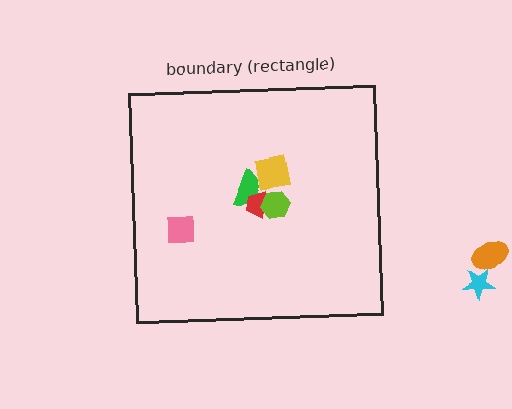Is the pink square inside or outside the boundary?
Inside.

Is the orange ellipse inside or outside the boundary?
Outside.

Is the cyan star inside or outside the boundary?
Outside.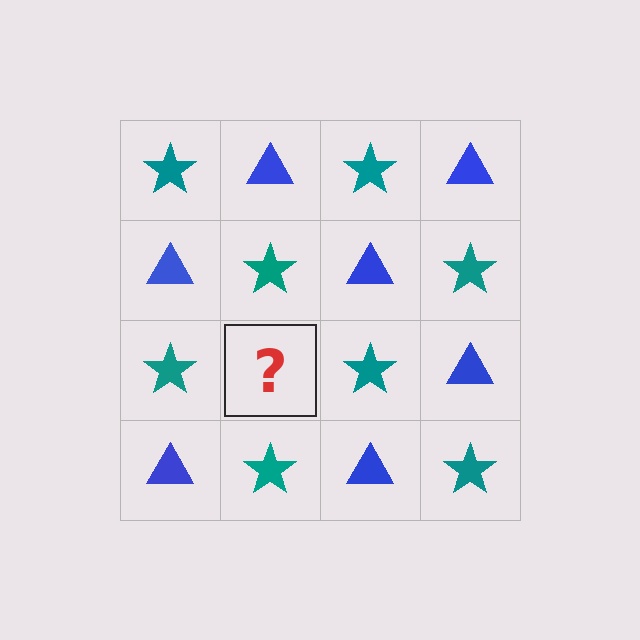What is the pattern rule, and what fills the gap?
The rule is that it alternates teal star and blue triangle in a checkerboard pattern. The gap should be filled with a blue triangle.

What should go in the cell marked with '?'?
The missing cell should contain a blue triangle.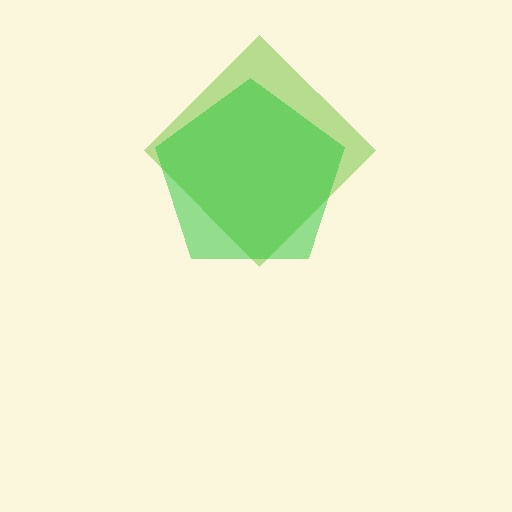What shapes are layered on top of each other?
The layered shapes are: a lime diamond, a green pentagon.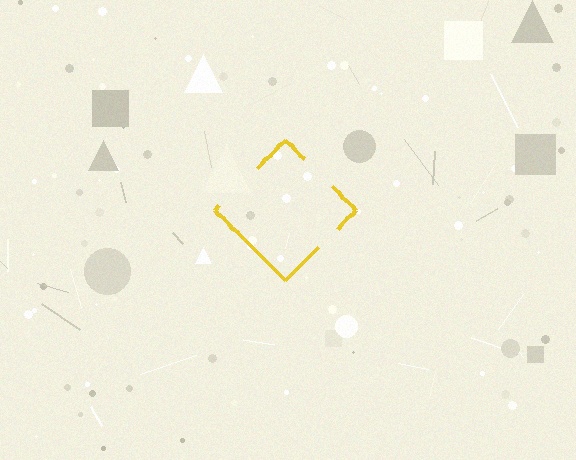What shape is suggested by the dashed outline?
The dashed outline suggests a diamond.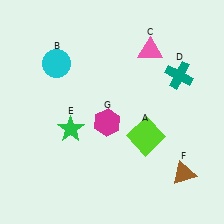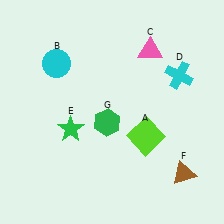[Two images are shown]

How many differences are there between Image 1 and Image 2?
There are 2 differences between the two images.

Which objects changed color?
D changed from teal to cyan. G changed from magenta to green.